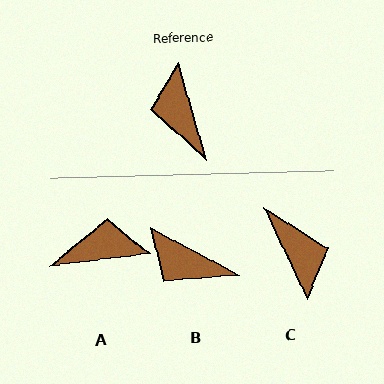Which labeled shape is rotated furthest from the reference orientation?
C, about 171 degrees away.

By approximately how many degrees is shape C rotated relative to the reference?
Approximately 171 degrees clockwise.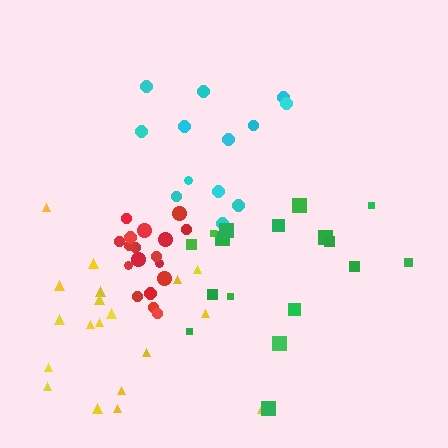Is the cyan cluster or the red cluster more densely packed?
Red.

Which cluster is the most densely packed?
Red.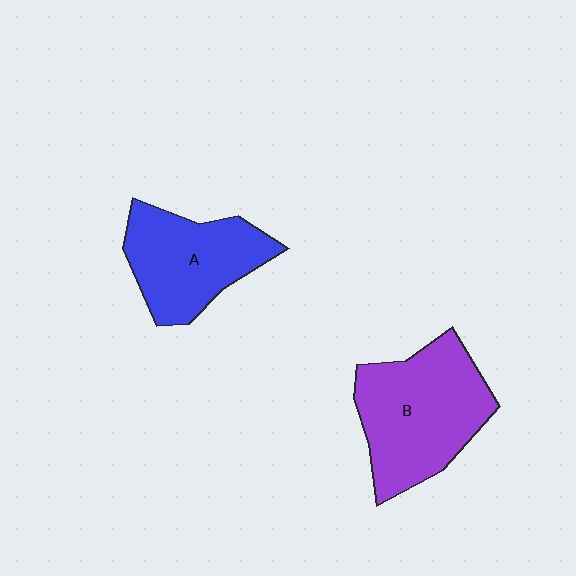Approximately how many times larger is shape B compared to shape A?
Approximately 1.3 times.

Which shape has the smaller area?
Shape A (blue).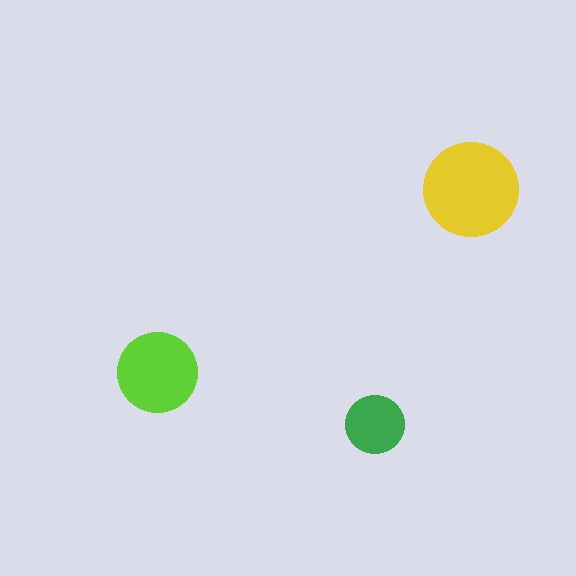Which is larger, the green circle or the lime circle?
The lime one.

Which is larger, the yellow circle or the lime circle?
The yellow one.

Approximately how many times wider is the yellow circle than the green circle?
About 1.5 times wider.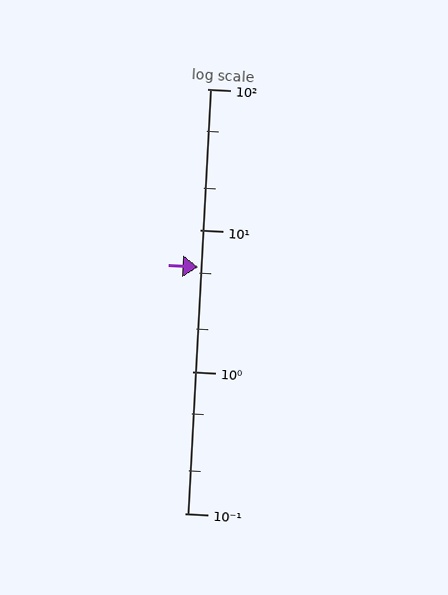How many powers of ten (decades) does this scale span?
The scale spans 3 decades, from 0.1 to 100.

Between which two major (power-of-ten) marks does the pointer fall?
The pointer is between 1 and 10.